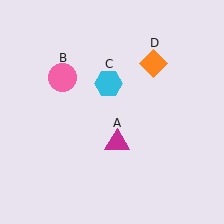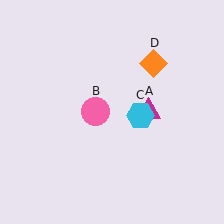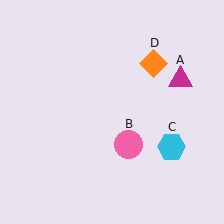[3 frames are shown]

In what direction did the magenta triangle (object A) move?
The magenta triangle (object A) moved up and to the right.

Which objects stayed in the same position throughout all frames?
Orange diamond (object D) remained stationary.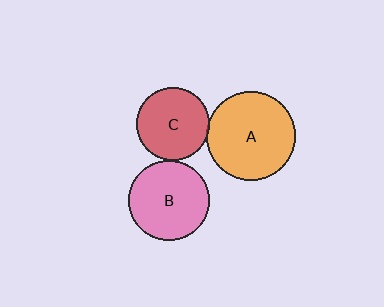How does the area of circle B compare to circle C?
Approximately 1.2 times.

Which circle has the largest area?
Circle A (orange).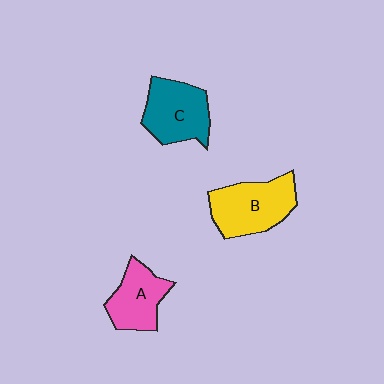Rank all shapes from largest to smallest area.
From largest to smallest: B (yellow), C (teal), A (pink).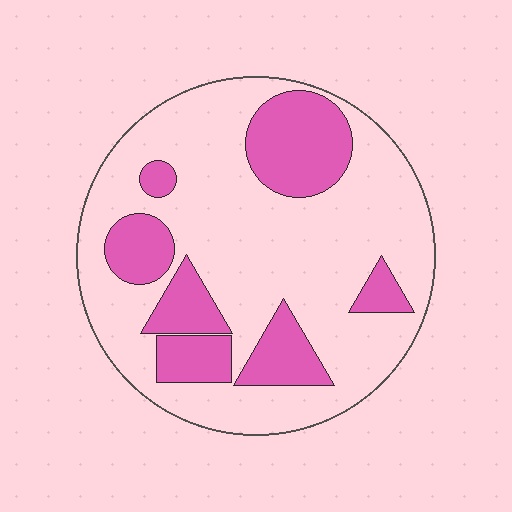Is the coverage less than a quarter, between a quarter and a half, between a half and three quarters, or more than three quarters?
Between a quarter and a half.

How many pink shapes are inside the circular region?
7.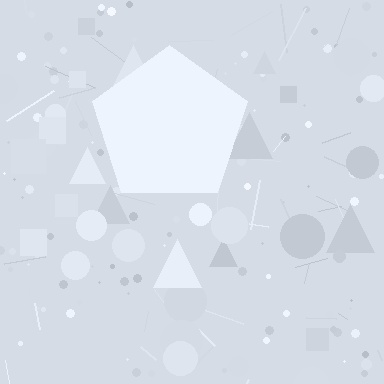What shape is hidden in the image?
A pentagon is hidden in the image.